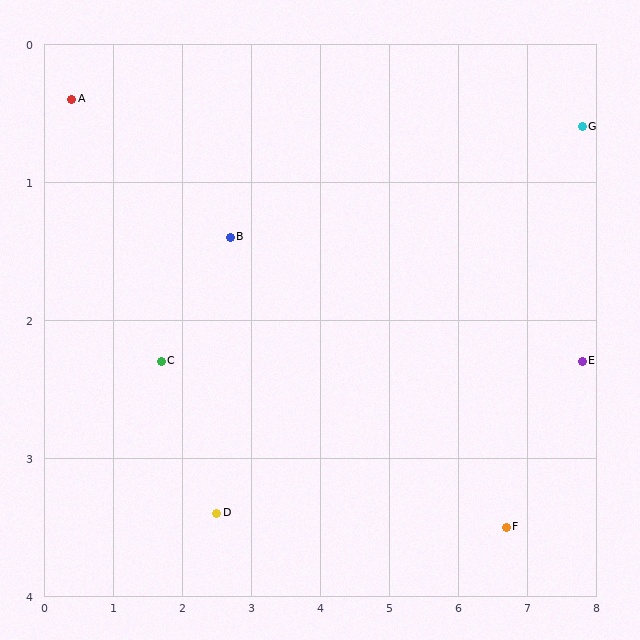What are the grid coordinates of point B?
Point B is at approximately (2.7, 1.4).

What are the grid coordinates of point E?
Point E is at approximately (7.8, 2.3).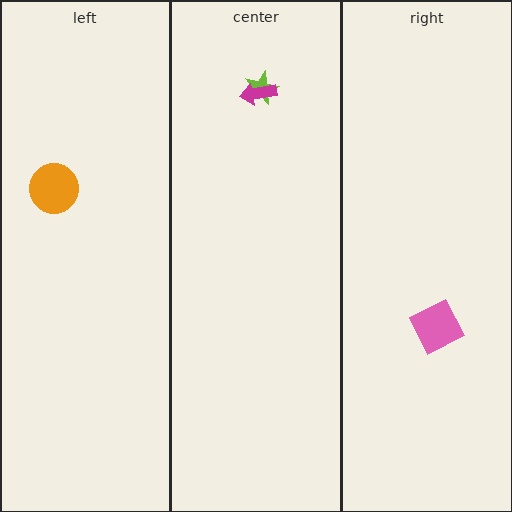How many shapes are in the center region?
2.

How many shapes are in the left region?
1.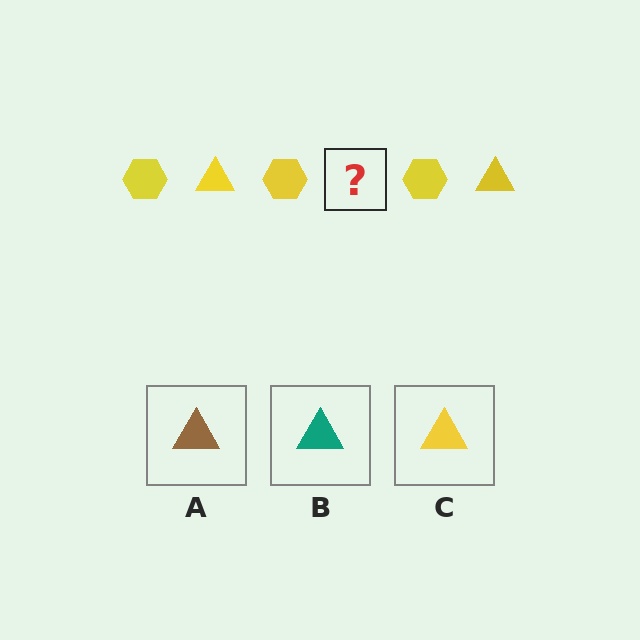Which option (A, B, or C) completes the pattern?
C.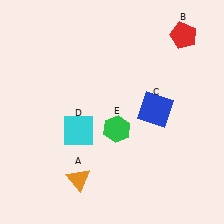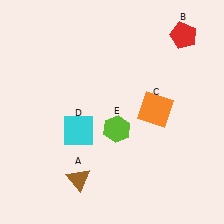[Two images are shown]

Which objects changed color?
A changed from orange to brown. C changed from blue to orange. E changed from green to lime.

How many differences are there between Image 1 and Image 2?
There are 3 differences between the two images.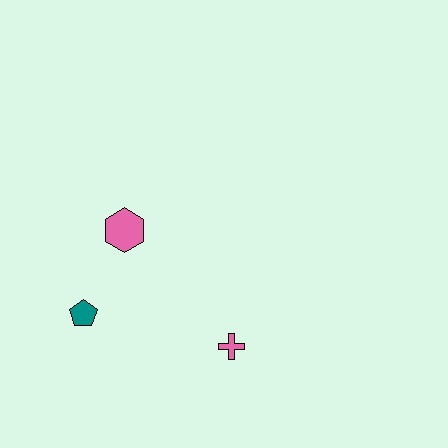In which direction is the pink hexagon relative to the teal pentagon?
The pink hexagon is above the teal pentagon.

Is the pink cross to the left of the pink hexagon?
No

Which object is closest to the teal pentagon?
The pink hexagon is closest to the teal pentagon.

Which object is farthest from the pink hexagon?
The pink cross is farthest from the pink hexagon.